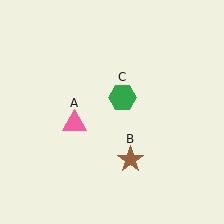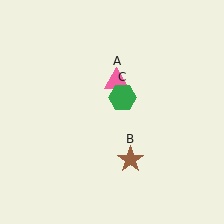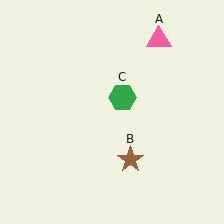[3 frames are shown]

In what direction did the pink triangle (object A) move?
The pink triangle (object A) moved up and to the right.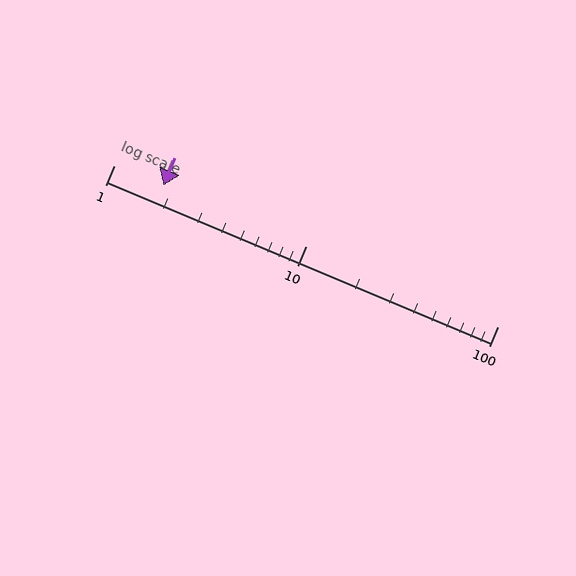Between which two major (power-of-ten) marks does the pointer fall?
The pointer is between 1 and 10.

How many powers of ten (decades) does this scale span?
The scale spans 2 decades, from 1 to 100.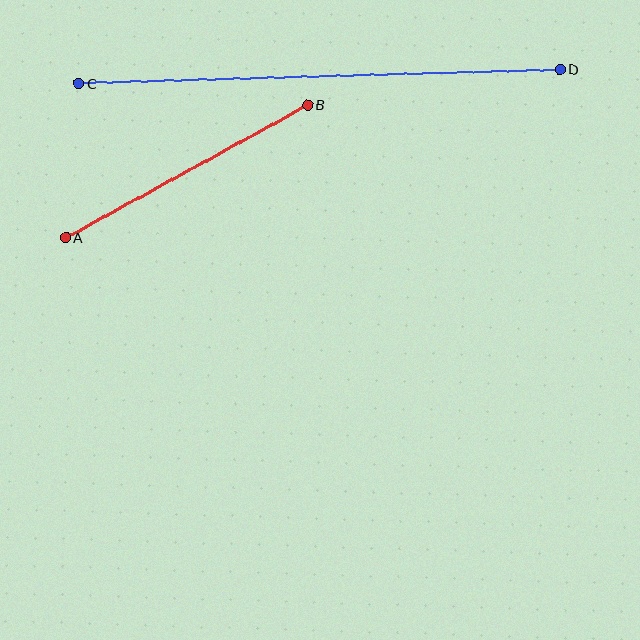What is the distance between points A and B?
The distance is approximately 276 pixels.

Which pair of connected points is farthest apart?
Points C and D are farthest apart.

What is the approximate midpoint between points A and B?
The midpoint is at approximately (187, 171) pixels.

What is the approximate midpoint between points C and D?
The midpoint is at approximately (319, 76) pixels.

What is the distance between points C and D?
The distance is approximately 481 pixels.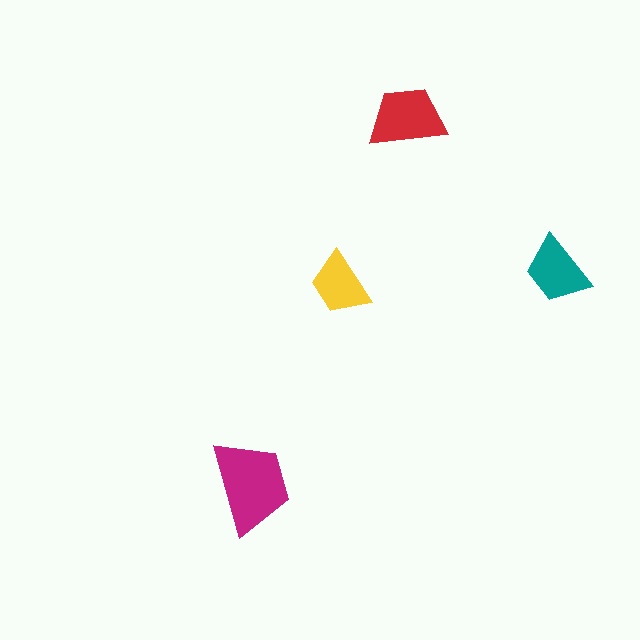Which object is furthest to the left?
The magenta trapezoid is leftmost.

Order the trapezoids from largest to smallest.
the magenta one, the red one, the teal one, the yellow one.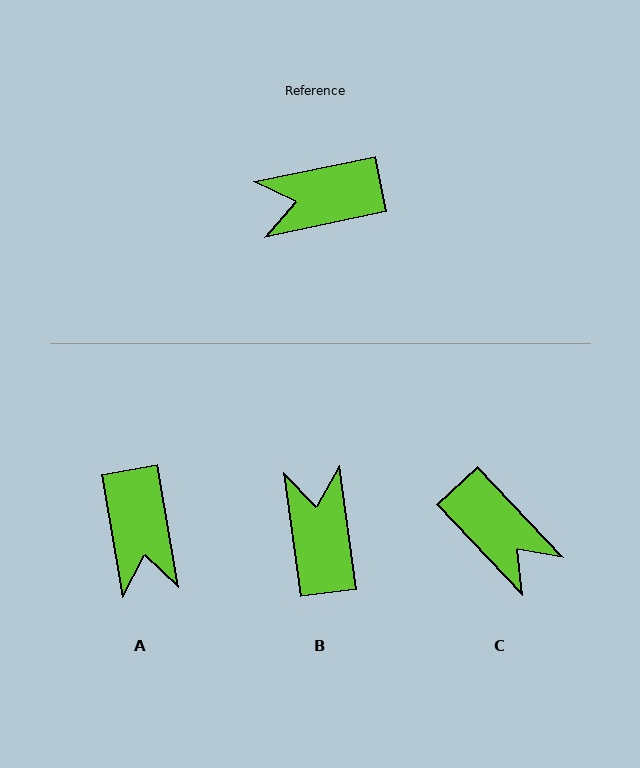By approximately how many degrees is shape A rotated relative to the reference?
Approximately 88 degrees counter-clockwise.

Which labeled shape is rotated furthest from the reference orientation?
C, about 122 degrees away.